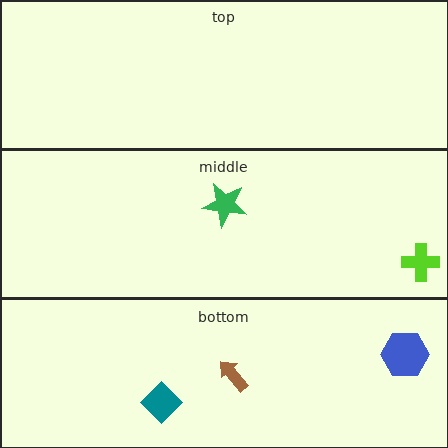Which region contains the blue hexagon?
The bottom region.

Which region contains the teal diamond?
The bottom region.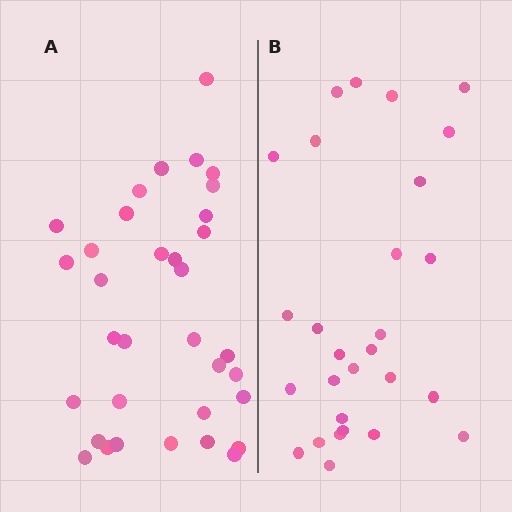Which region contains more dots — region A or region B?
Region A (the left region) has more dots.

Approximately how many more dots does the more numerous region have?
Region A has about 6 more dots than region B.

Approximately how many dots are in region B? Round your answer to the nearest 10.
About 30 dots. (The exact count is 28, which rounds to 30.)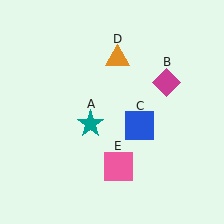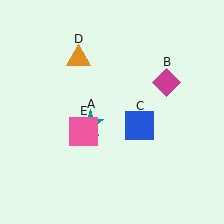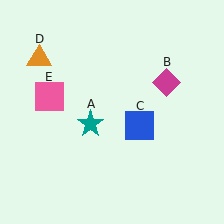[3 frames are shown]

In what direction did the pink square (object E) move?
The pink square (object E) moved up and to the left.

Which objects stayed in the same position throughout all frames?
Teal star (object A) and magenta diamond (object B) and blue square (object C) remained stationary.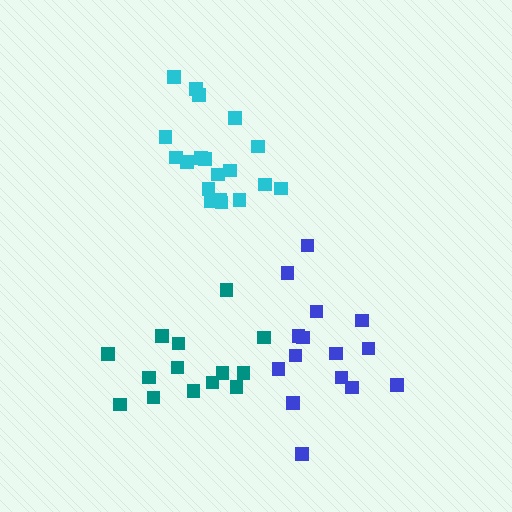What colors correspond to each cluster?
The clusters are colored: teal, cyan, blue.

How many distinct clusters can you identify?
There are 3 distinct clusters.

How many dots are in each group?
Group 1: 14 dots, Group 2: 19 dots, Group 3: 15 dots (48 total).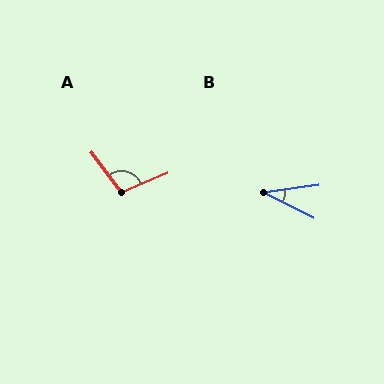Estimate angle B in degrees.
Approximately 35 degrees.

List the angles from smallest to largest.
B (35°), A (104°).